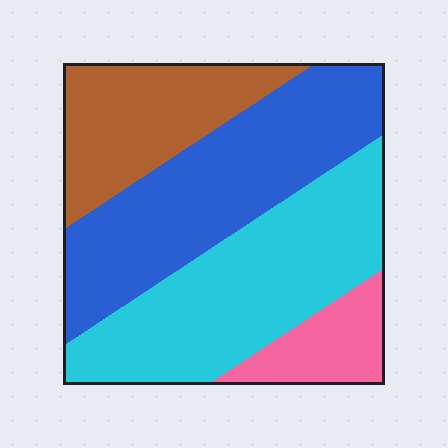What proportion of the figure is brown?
Brown takes up about one fifth (1/5) of the figure.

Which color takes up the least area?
Pink, at roughly 10%.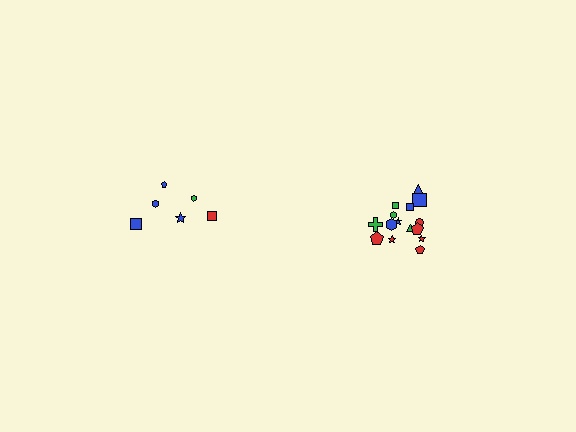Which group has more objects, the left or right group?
The right group.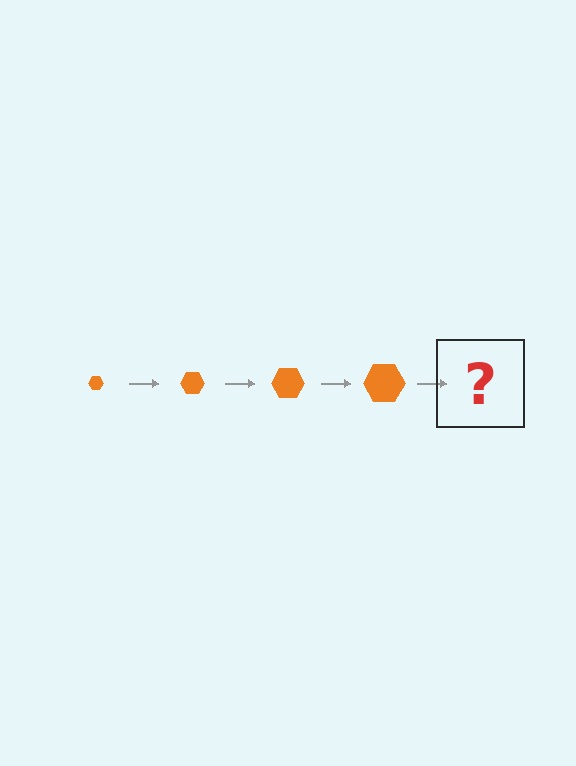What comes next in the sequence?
The next element should be an orange hexagon, larger than the previous one.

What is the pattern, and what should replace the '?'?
The pattern is that the hexagon gets progressively larger each step. The '?' should be an orange hexagon, larger than the previous one.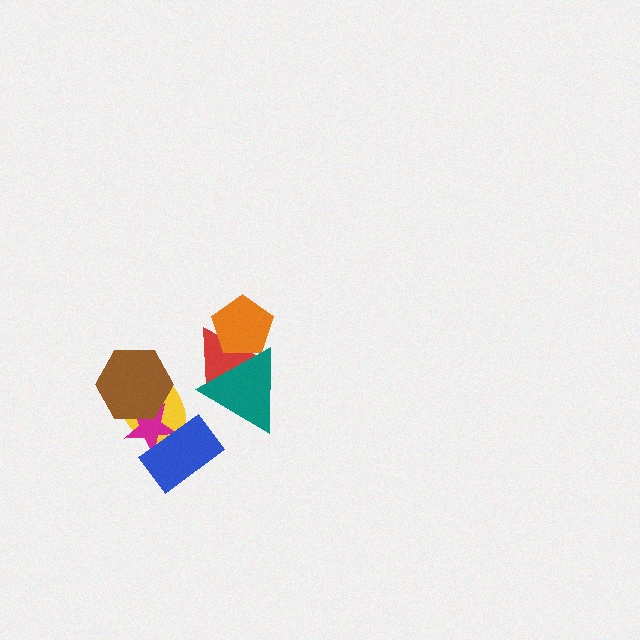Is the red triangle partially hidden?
Yes, it is partially covered by another shape.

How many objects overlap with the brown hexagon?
2 objects overlap with the brown hexagon.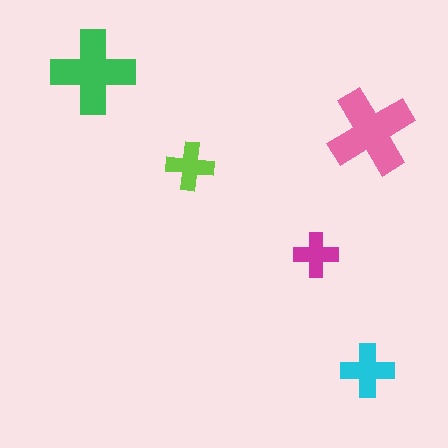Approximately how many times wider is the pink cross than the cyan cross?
About 1.5 times wider.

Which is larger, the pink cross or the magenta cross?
The pink one.